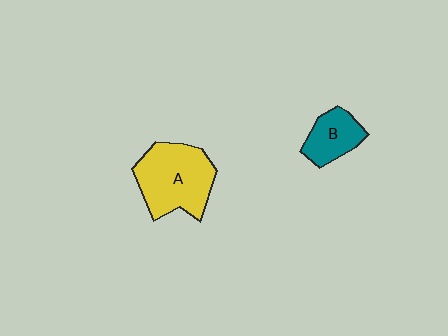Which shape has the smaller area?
Shape B (teal).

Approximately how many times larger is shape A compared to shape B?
Approximately 2.0 times.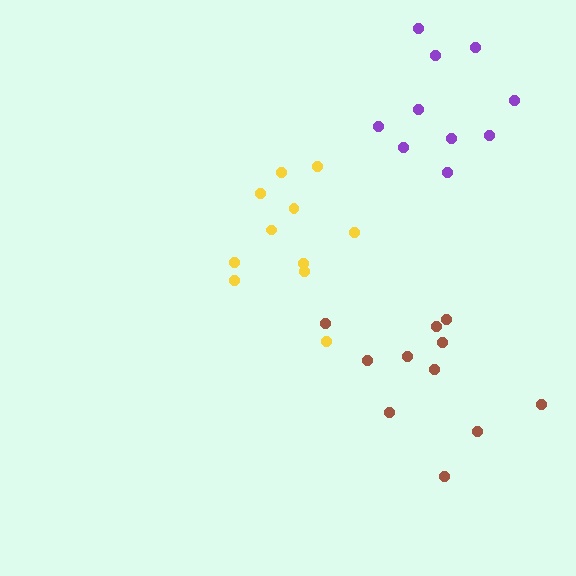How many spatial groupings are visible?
There are 3 spatial groupings.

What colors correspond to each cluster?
The clusters are colored: yellow, purple, brown.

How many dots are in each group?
Group 1: 11 dots, Group 2: 10 dots, Group 3: 11 dots (32 total).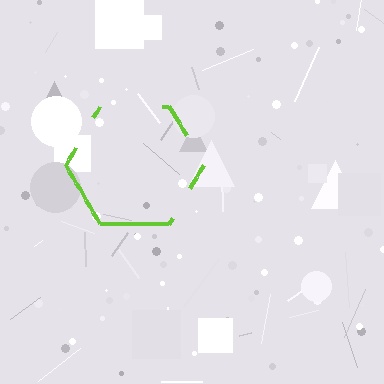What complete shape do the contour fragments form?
The contour fragments form a hexagon.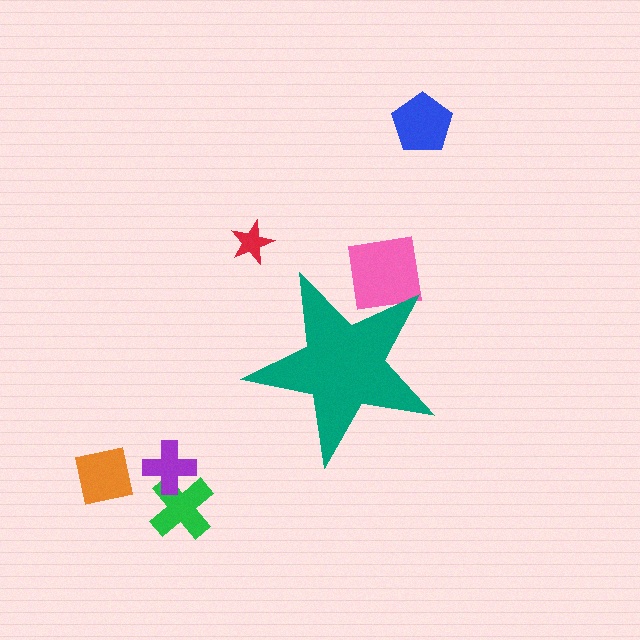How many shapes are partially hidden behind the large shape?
1 shape is partially hidden.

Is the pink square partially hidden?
Yes, the pink square is partially hidden behind the teal star.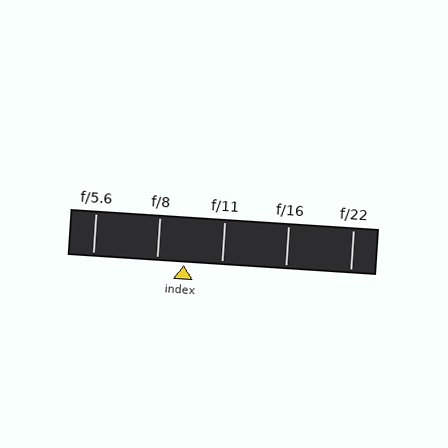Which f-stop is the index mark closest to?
The index mark is closest to f/8.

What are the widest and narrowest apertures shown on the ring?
The widest aperture shown is f/5.6 and the narrowest is f/22.